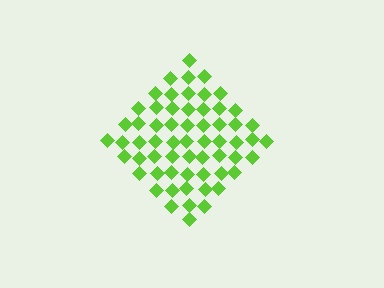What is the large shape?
The large shape is a diamond.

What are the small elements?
The small elements are diamonds.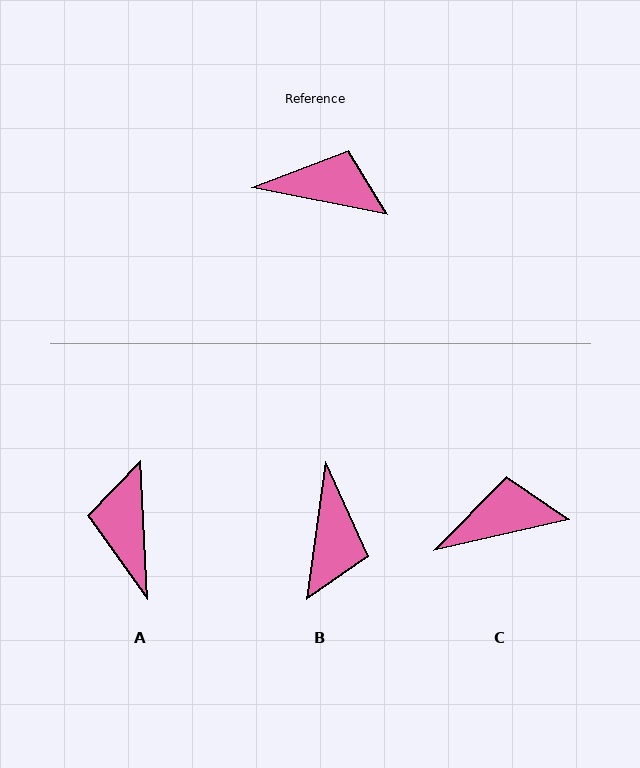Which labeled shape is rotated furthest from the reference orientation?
A, about 105 degrees away.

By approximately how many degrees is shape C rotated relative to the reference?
Approximately 24 degrees counter-clockwise.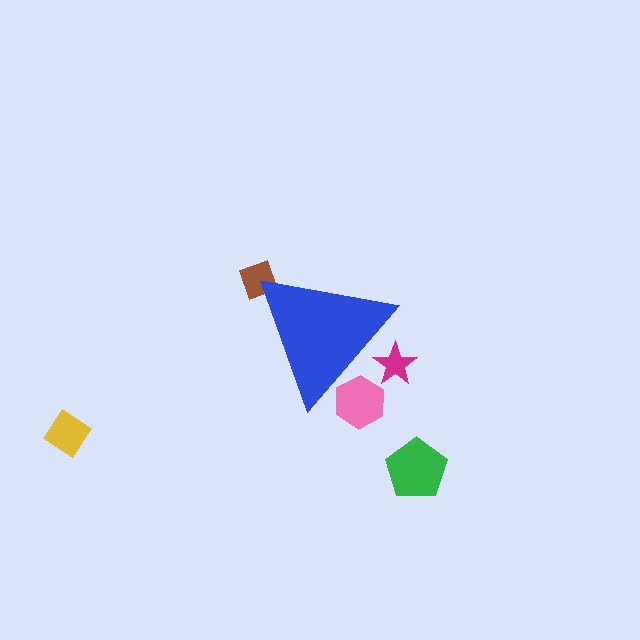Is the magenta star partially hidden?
Yes, the magenta star is partially hidden behind the blue triangle.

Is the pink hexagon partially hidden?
Yes, the pink hexagon is partially hidden behind the blue triangle.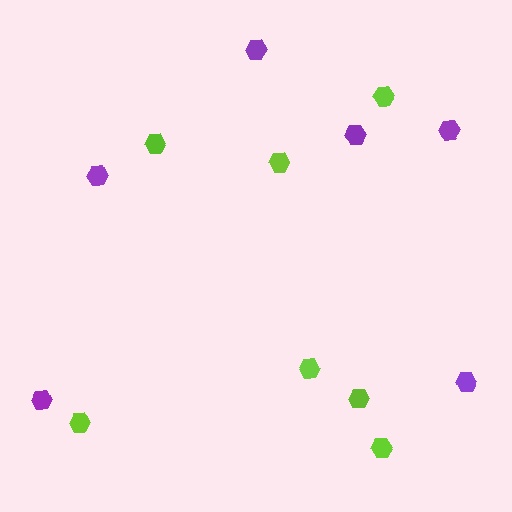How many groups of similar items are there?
There are 2 groups: one group of purple hexagons (6) and one group of lime hexagons (7).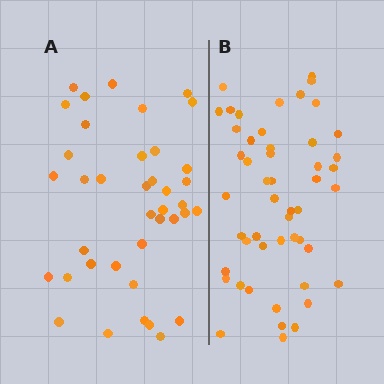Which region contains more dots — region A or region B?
Region B (the right region) has more dots.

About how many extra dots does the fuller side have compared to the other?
Region B has roughly 12 or so more dots than region A.